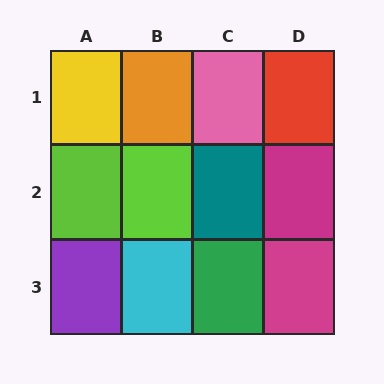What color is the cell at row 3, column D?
Magenta.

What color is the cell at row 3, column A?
Purple.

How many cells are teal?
1 cell is teal.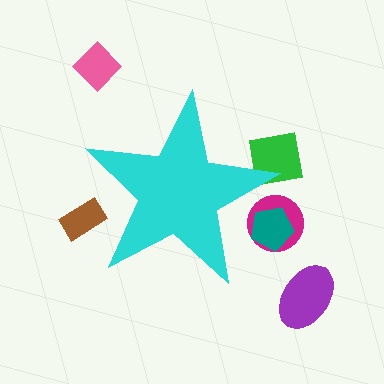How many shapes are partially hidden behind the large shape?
4 shapes are partially hidden.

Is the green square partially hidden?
Yes, the green square is partially hidden behind the cyan star.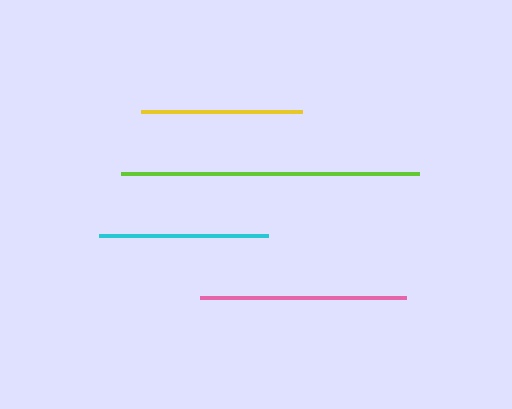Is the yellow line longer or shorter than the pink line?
The pink line is longer than the yellow line.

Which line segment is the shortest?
The yellow line is the shortest at approximately 161 pixels.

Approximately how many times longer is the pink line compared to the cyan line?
The pink line is approximately 1.2 times the length of the cyan line.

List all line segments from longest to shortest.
From longest to shortest: lime, pink, cyan, yellow.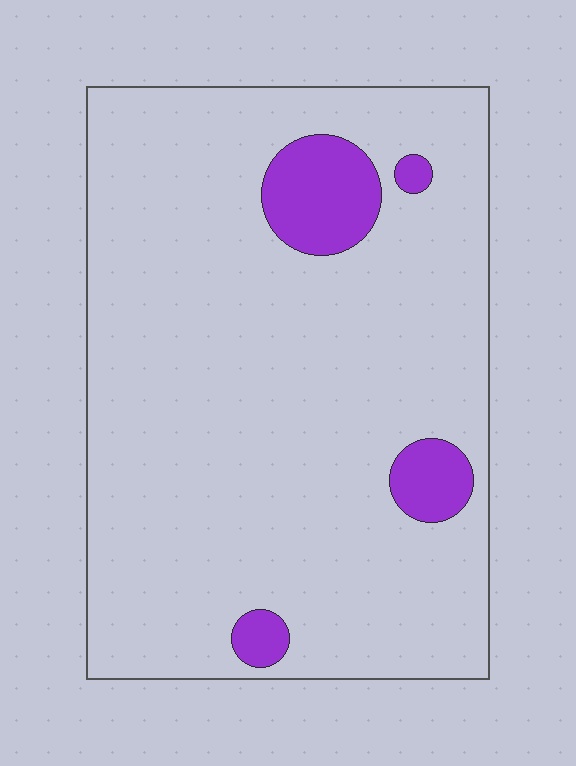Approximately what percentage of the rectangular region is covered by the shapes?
Approximately 10%.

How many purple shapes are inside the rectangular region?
4.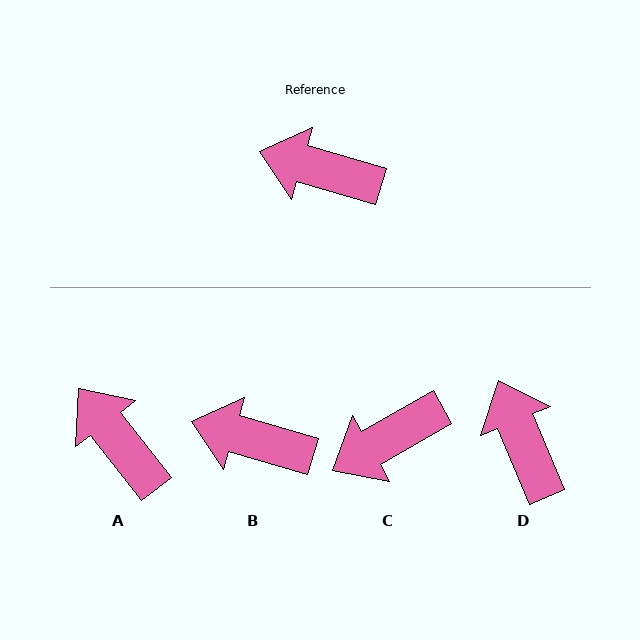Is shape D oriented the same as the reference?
No, it is off by about 51 degrees.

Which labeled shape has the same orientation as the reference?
B.